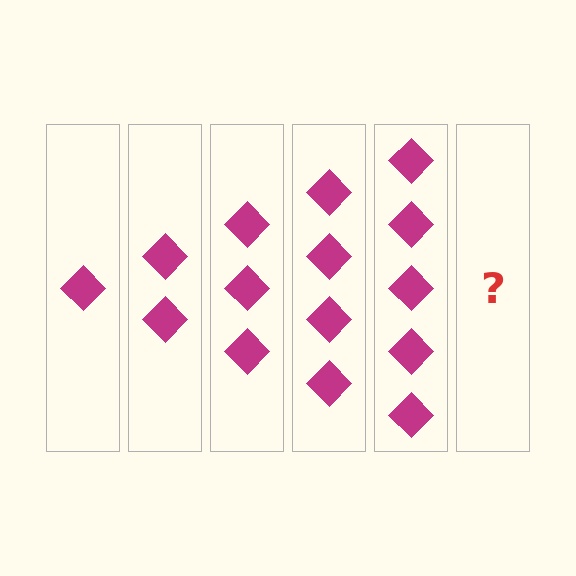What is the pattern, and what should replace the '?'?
The pattern is that each step adds one more diamond. The '?' should be 6 diamonds.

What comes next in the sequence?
The next element should be 6 diamonds.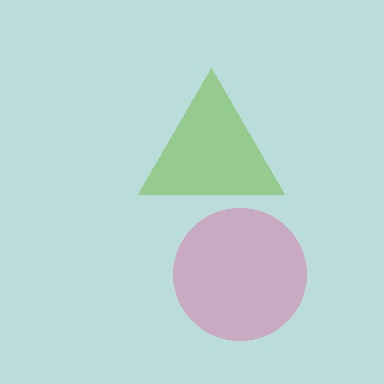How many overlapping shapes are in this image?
There are 2 overlapping shapes in the image.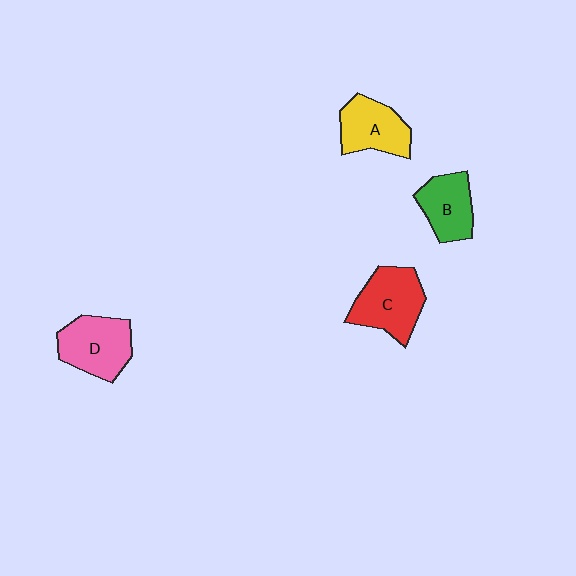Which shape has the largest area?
Shape C (red).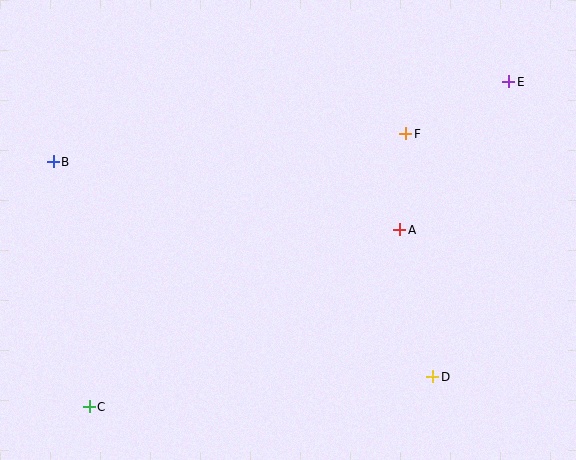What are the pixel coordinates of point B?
Point B is at (53, 162).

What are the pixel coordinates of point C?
Point C is at (89, 407).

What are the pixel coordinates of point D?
Point D is at (433, 377).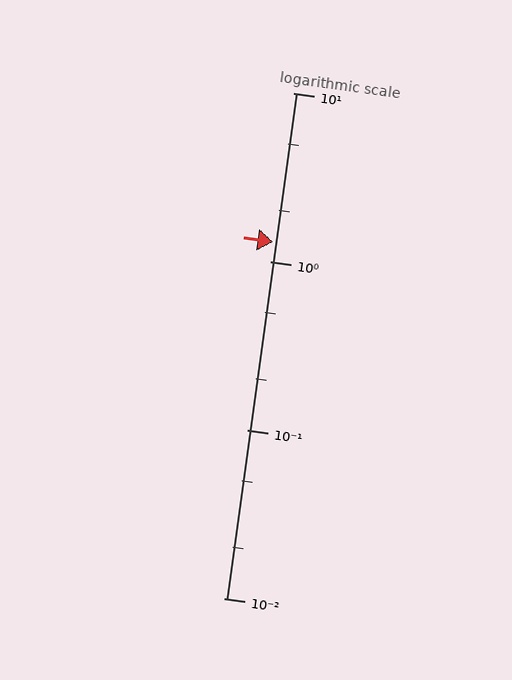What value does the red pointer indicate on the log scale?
The pointer indicates approximately 1.3.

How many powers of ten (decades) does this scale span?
The scale spans 3 decades, from 0.01 to 10.